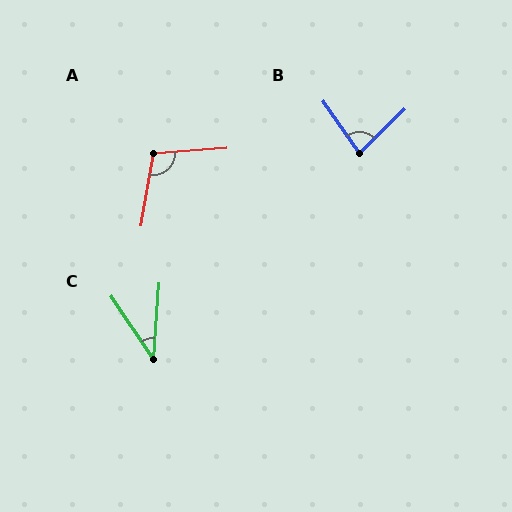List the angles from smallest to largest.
C (39°), B (81°), A (104°).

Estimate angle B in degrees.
Approximately 81 degrees.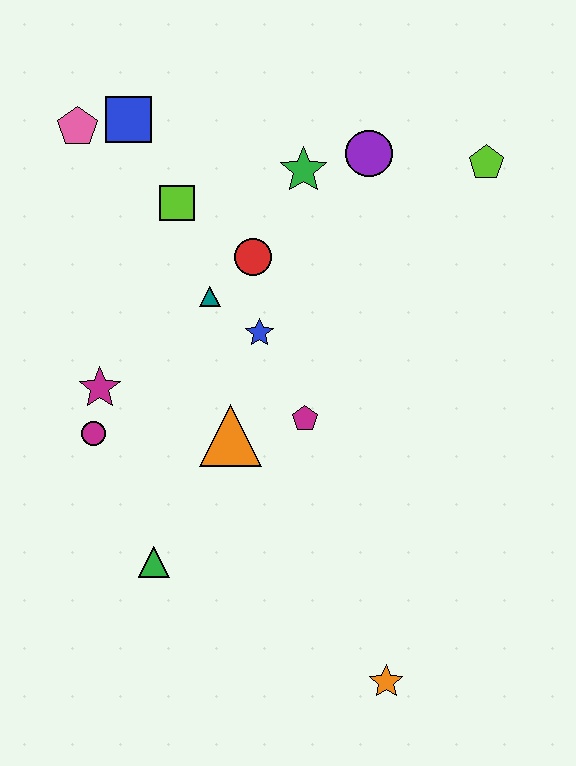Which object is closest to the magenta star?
The magenta circle is closest to the magenta star.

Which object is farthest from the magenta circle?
The lime pentagon is farthest from the magenta circle.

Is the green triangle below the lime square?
Yes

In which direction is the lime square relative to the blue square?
The lime square is below the blue square.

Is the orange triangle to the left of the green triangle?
No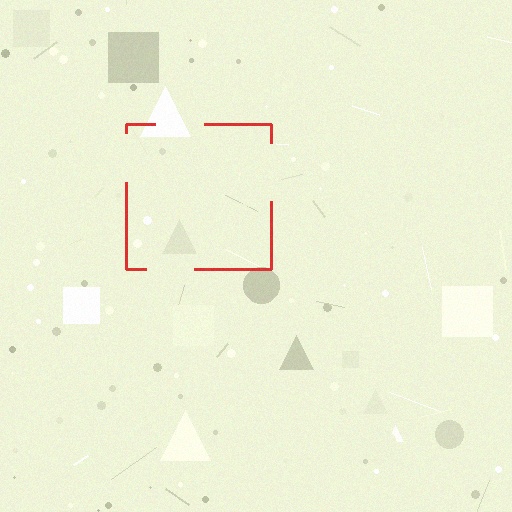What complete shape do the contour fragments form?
The contour fragments form a square.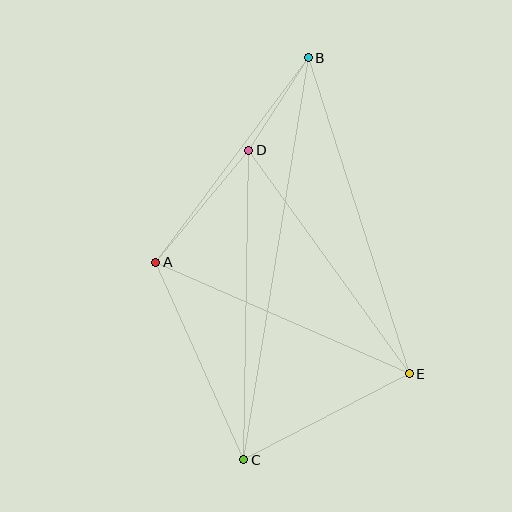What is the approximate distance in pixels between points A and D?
The distance between A and D is approximately 146 pixels.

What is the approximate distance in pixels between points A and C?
The distance between A and C is approximately 216 pixels.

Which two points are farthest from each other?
Points B and C are farthest from each other.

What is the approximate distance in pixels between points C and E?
The distance between C and E is approximately 187 pixels.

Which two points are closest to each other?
Points B and D are closest to each other.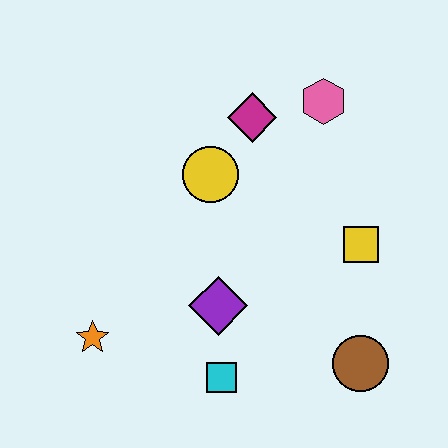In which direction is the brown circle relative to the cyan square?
The brown circle is to the right of the cyan square.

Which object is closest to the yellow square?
The brown circle is closest to the yellow square.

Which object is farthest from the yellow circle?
The brown circle is farthest from the yellow circle.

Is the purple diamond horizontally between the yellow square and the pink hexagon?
No